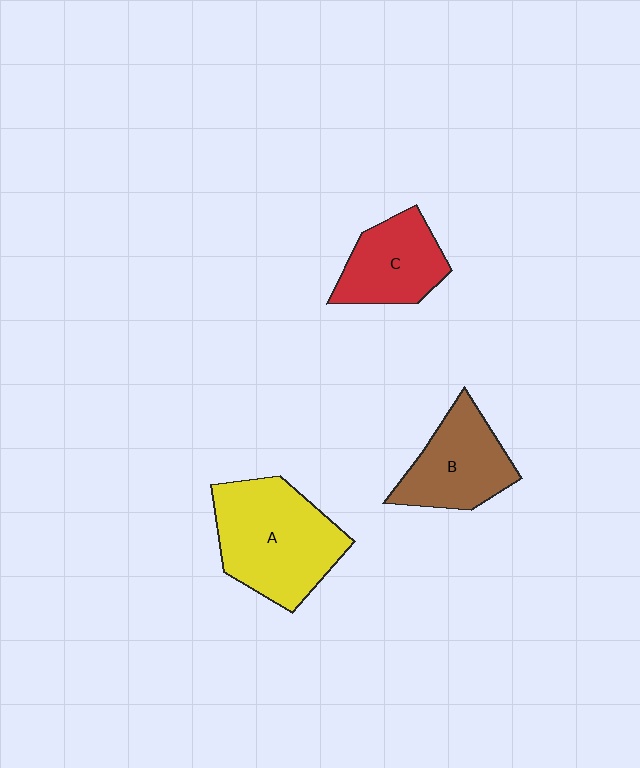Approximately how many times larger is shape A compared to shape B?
Approximately 1.4 times.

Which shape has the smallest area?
Shape C (red).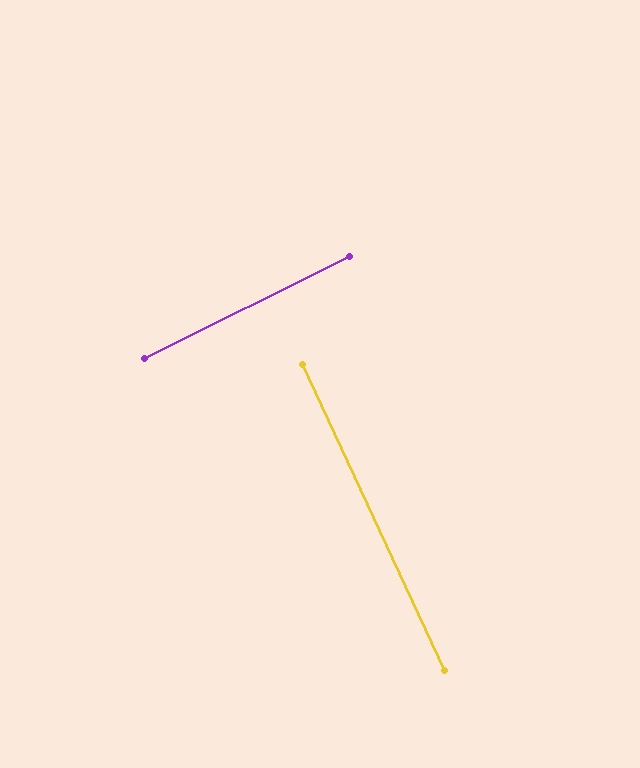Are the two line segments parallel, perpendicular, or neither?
Perpendicular — they meet at approximately 88°.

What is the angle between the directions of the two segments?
Approximately 88 degrees.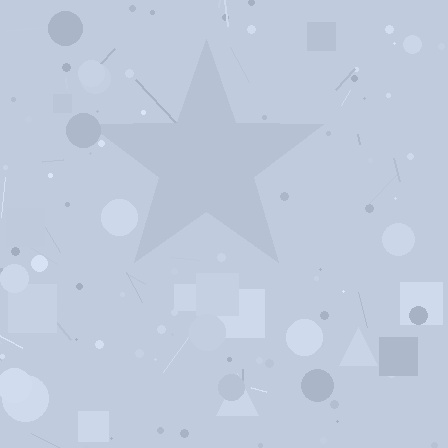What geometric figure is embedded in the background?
A star is embedded in the background.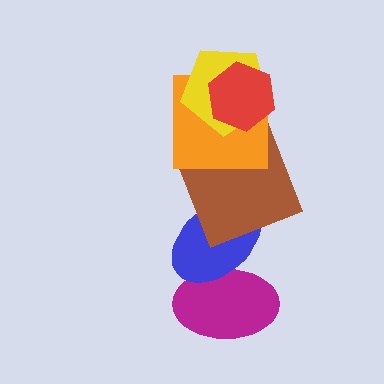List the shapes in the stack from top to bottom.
From top to bottom: the red hexagon, the yellow pentagon, the orange square, the brown square, the blue ellipse, the magenta ellipse.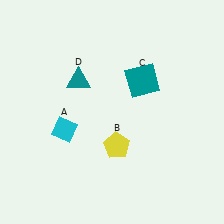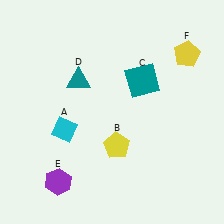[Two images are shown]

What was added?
A purple hexagon (E), a yellow pentagon (F) were added in Image 2.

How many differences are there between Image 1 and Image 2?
There are 2 differences between the two images.